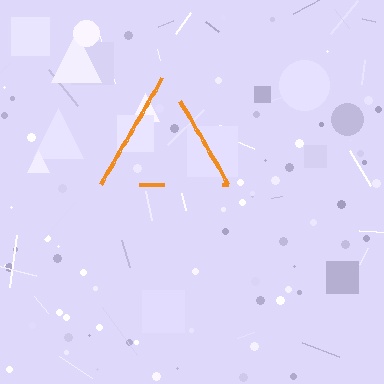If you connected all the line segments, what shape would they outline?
They would outline a triangle.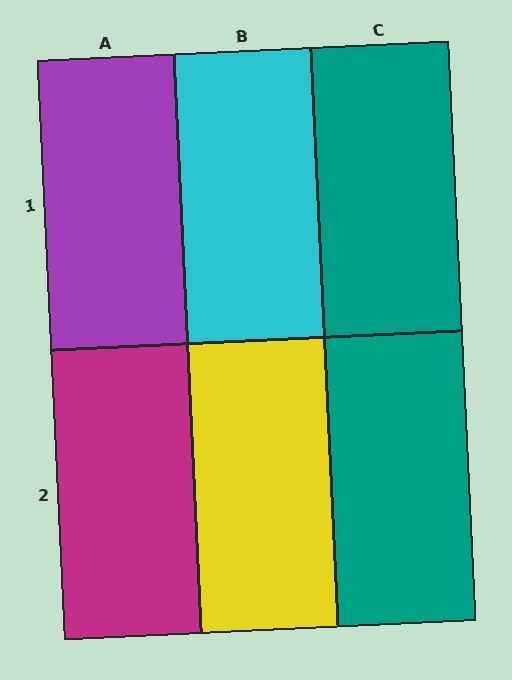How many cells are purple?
1 cell is purple.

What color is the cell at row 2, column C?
Teal.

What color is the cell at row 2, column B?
Yellow.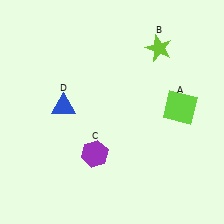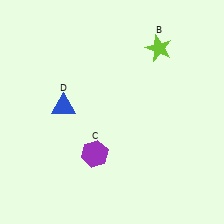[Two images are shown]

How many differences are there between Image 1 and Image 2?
There is 1 difference between the two images.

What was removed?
The lime square (A) was removed in Image 2.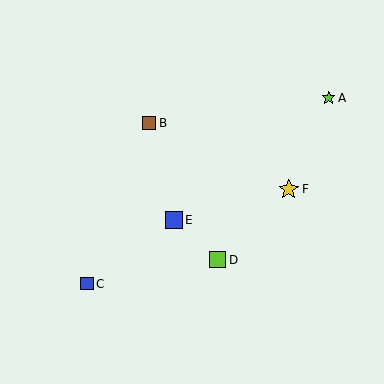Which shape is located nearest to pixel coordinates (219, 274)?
The lime square (labeled D) at (217, 260) is nearest to that location.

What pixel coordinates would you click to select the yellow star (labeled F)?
Click at (289, 189) to select the yellow star F.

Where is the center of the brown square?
The center of the brown square is at (149, 123).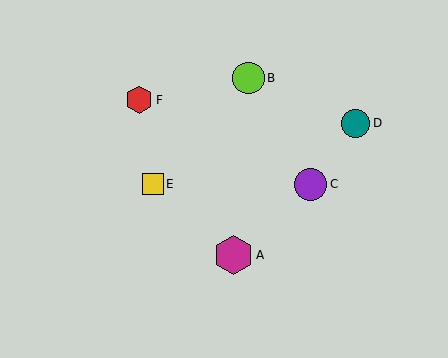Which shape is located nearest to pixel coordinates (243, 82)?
The lime circle (labeled B) at (248, 78) is nearest to that location.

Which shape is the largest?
The magenta hexagon (labeled A) is the largest.